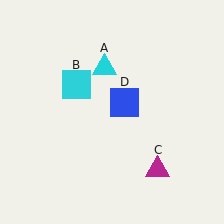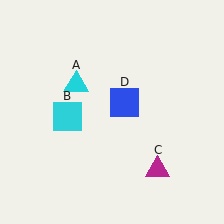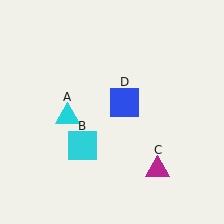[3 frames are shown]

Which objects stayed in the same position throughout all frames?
Magenta triangle (object C) and blue square (object D) remained stationary.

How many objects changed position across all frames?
2 objects changed position: cyan triangle (object A), cyan square (object B).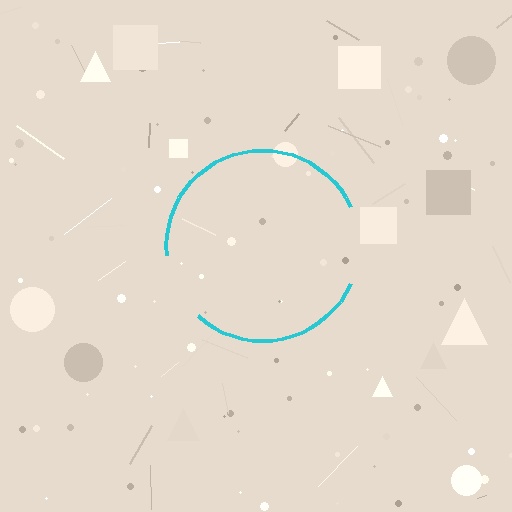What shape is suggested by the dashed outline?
The dashed outline suggests a circle.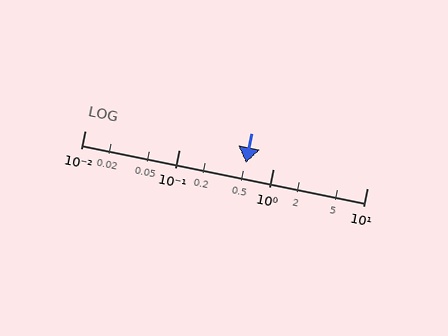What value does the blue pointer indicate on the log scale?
The pointer indicates approximately 0.52.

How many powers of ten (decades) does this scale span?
The scale spans 3 decades, from 0.01 to 10.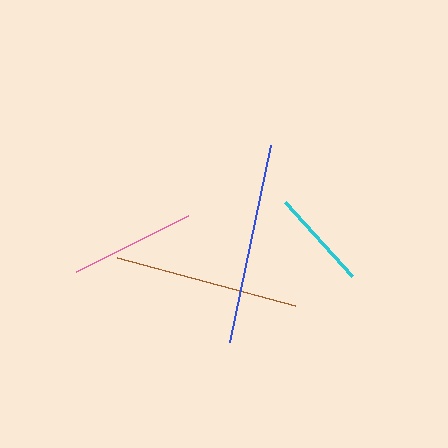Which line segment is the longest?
The blue line is the longest at approximately 202 pixels.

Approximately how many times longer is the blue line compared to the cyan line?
The blue line is approximately 2.0 times the length of the cyan line.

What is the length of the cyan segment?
The cyan segment is approximately 99 pixels long.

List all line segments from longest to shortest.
From longest to shortest: blue, brown, pink, cyan.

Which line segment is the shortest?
The cyan line is the shortest at approximately 99 pixels.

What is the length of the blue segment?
The blue segment is approximately 202 pixels long.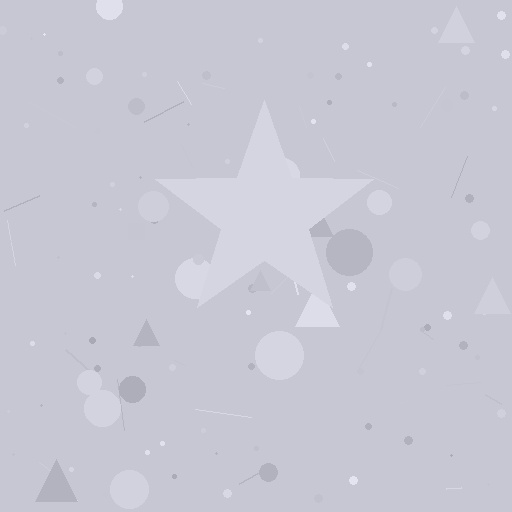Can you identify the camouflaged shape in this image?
The camouflaged shape is a star.